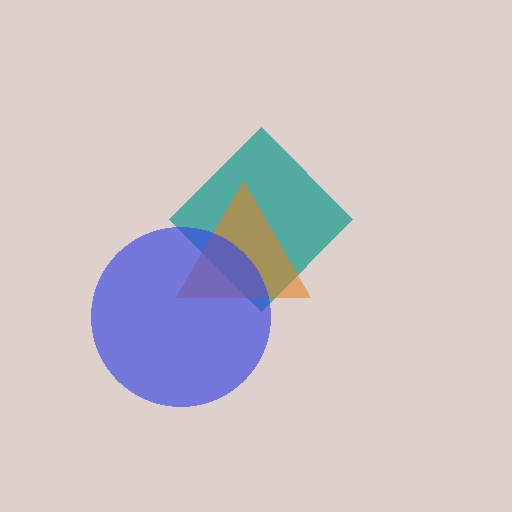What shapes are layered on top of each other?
The layered shapes are: a teal diamond, an orange triangle, a blue circle.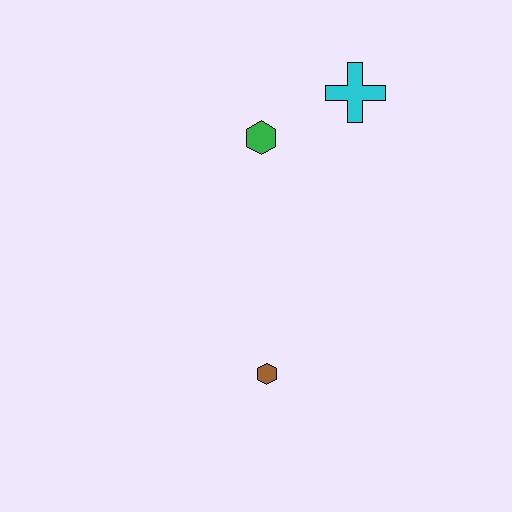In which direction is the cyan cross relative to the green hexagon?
The cyan cross is to the right of the green hexagon.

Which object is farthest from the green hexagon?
The brown hexagon is farthest from the green hexagon.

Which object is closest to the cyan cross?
The green hexagon is closest to the cyan cross.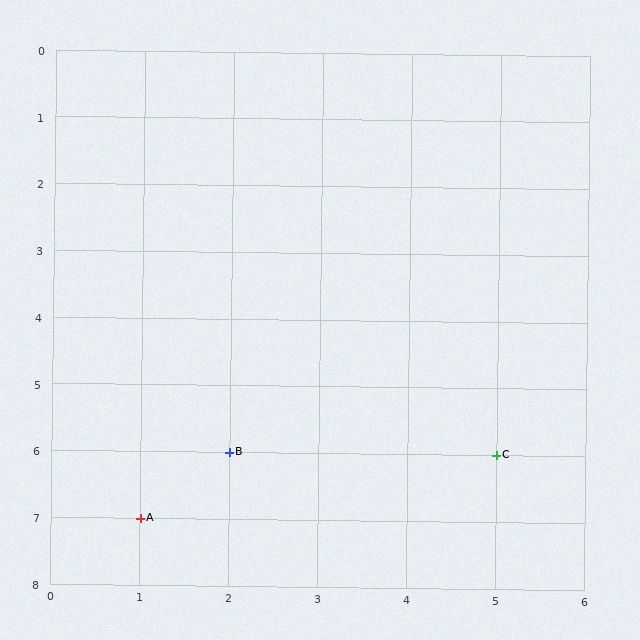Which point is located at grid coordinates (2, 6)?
Point B is at (2, 6).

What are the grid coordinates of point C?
Point C is at grid coordinates (5, 6).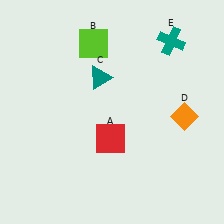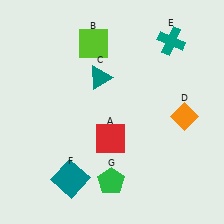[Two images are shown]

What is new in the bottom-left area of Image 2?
A green pentagon (G) was added in the bottom-left area of Image 2.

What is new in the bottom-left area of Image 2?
A teal square (F) was added in the bottom-left area of Image 2.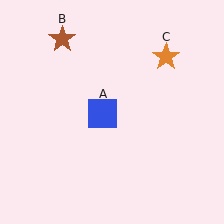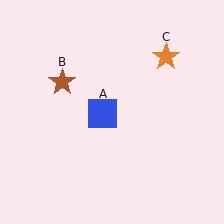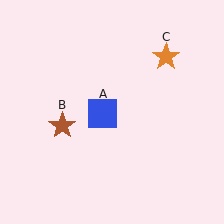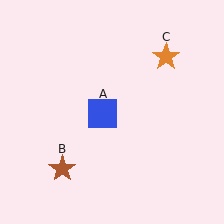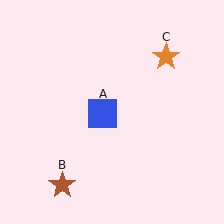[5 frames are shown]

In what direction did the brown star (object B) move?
The brown star (object B) moved down.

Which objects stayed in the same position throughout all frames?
Blue square (object A) and orange star (object C) remained stationary.